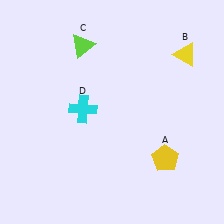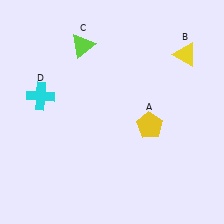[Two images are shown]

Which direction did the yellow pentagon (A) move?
The yellow pentagon (A) moved up.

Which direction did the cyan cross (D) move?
The cyan cross (D) moved left.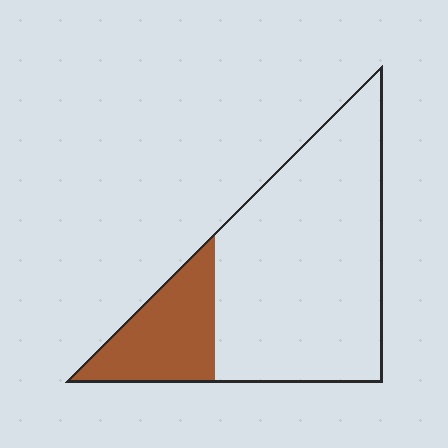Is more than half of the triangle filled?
No.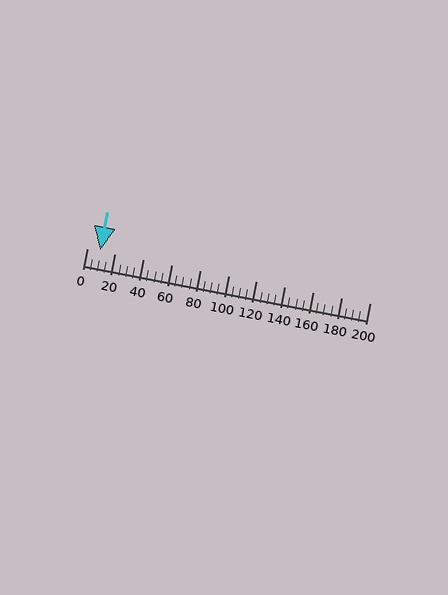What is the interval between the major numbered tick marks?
The major tick marks are spaced 20 units apart.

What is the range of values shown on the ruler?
The ruler shows values from 0 to 200.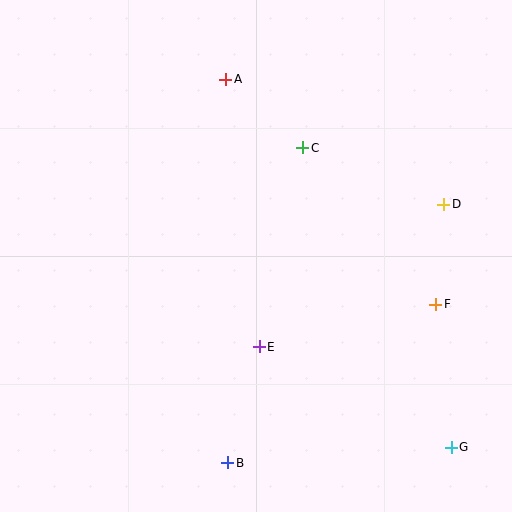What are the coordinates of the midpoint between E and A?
The midpoint between E and A is at (242, 213).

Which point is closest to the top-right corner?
Point D is closest to the top-right corner.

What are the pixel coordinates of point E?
Point E is at (259, 347).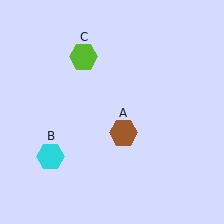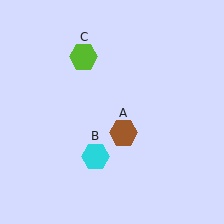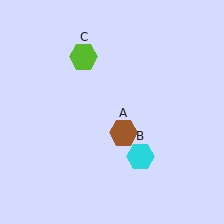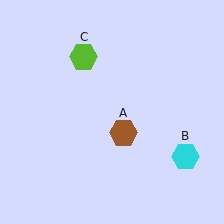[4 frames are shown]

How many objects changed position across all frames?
1 object changed position: cyan hexagon (object B).